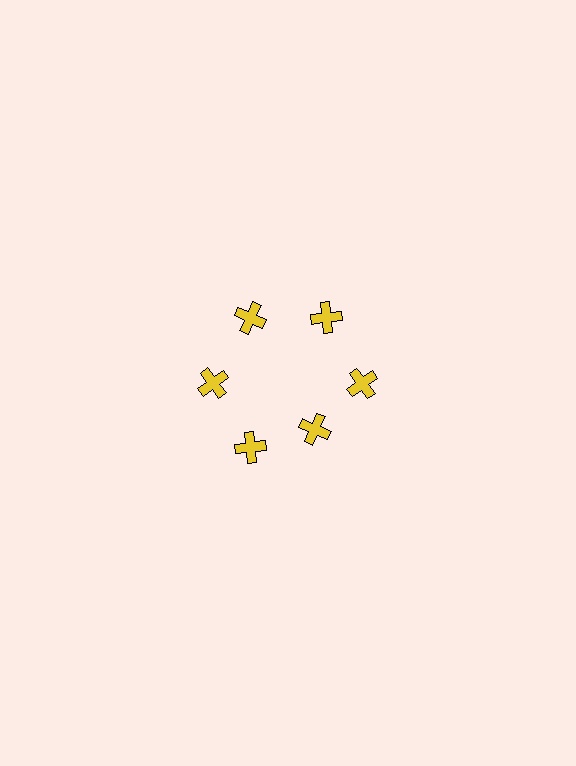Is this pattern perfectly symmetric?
No. The 6 yellow crosses are arranged in a ring, but one element near the 5 o'clock position is pulled inward toward the center, breaking the 6-fold rotational symmetry.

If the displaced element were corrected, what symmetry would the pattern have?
It would have 6-fold rotational symmetry — the pattern would map onto itself every 60 degrees.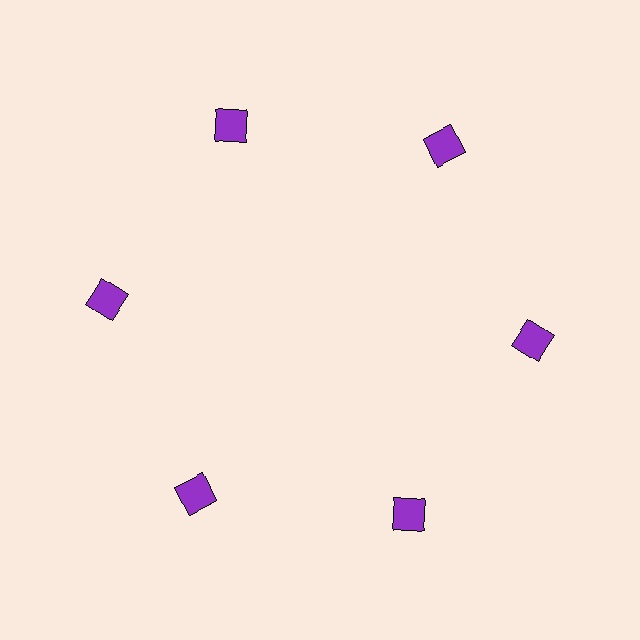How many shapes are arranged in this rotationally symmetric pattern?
There are 6 shapes, arranged in 6 groups of 1.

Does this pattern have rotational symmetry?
Yes, this pattern has 6-fold rotational symmetry. It looks the same after rotating 60 degrees around the center.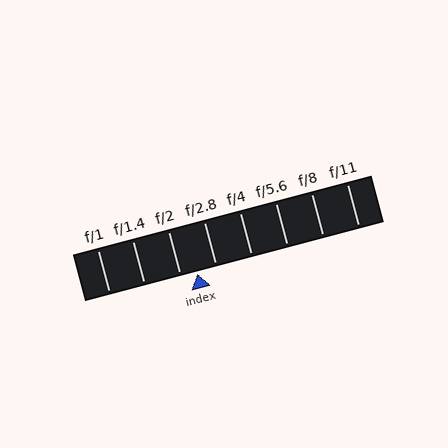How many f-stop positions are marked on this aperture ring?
There are 8 f-stop positions marked.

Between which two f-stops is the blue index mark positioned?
The index mark is between f/2 and f/2.8.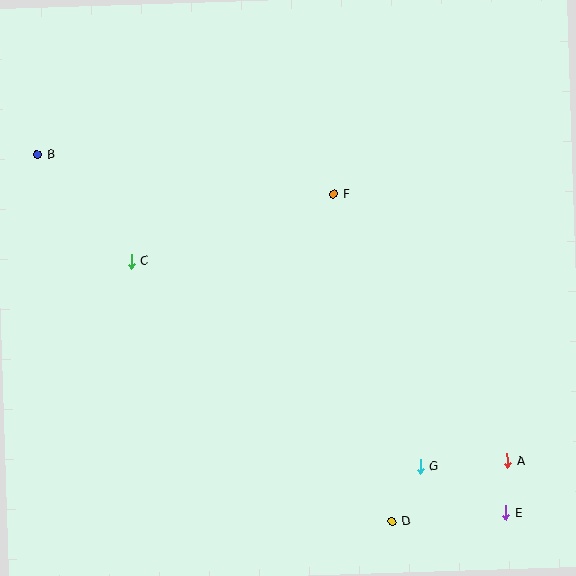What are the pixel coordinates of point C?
Point C is at (131, 261).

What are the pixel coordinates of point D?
Point D is at (392, 522).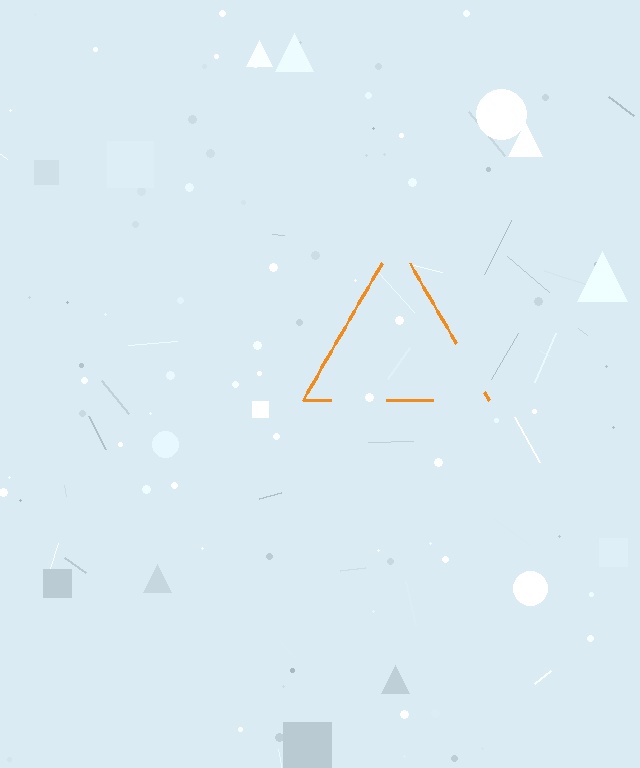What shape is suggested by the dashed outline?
The dashed outline suggests a triangle.